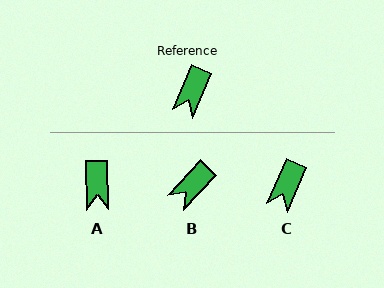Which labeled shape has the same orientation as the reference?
C.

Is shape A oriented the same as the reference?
No, it is off by about 24 degrees.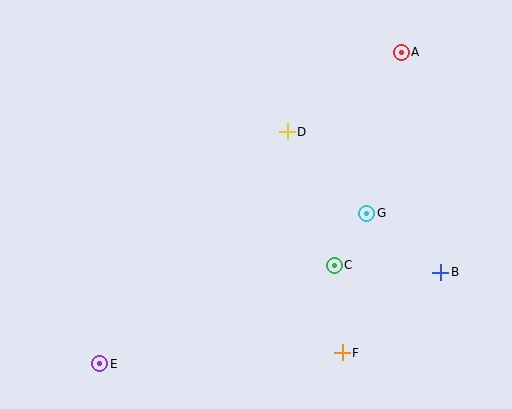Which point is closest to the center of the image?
Point D at (287, 132) is closest to the center.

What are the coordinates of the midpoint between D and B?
The midpoint between D and B is at (364, 202).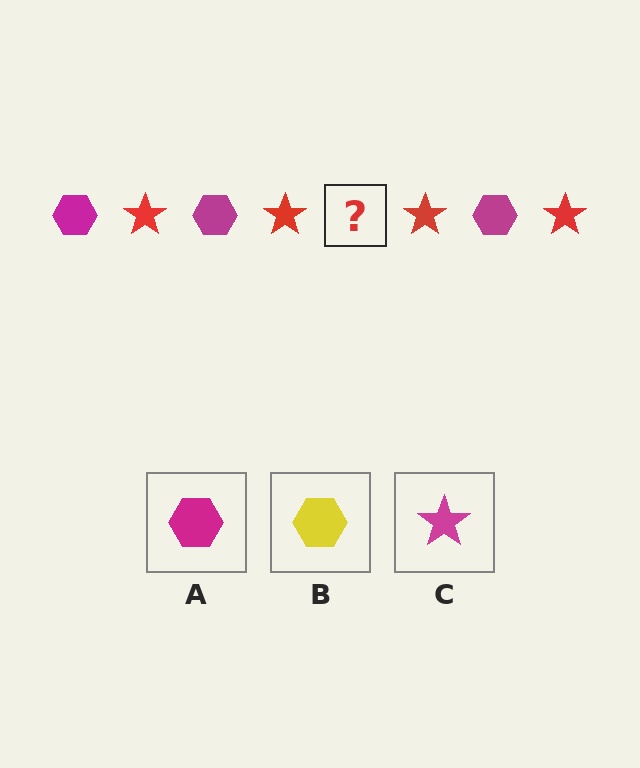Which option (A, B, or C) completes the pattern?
A.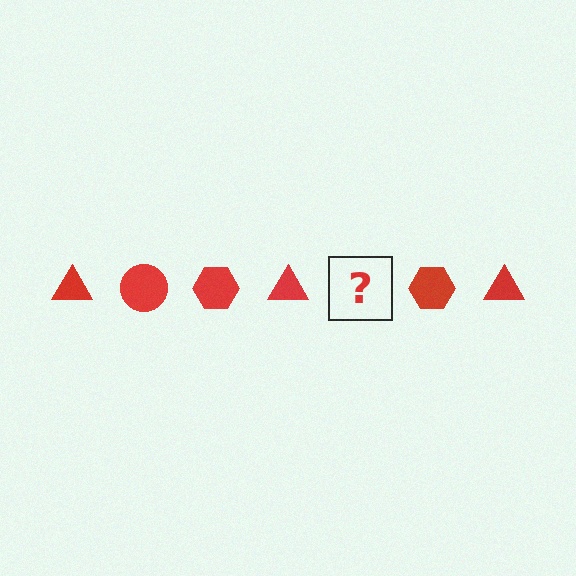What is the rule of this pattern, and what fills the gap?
The rule is that the pattern cycles through triangle, circle, hexagon shapes in red. The gap should be filled with a red circle.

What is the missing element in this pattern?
The missing element is a red circle.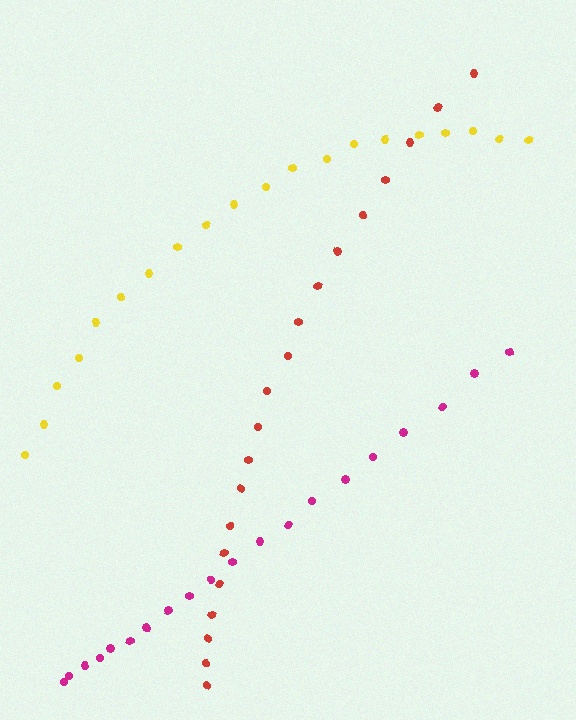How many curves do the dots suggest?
There are 3 distinct paths.